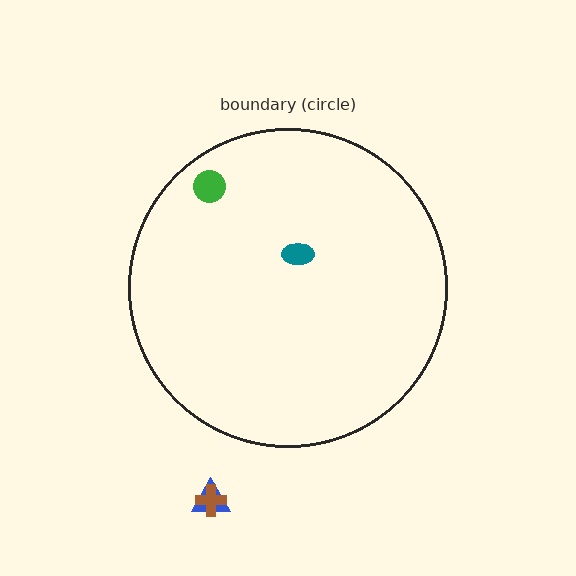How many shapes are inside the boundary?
2 inside, 2 outside.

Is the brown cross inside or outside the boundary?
Outside.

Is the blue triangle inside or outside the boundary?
Outside.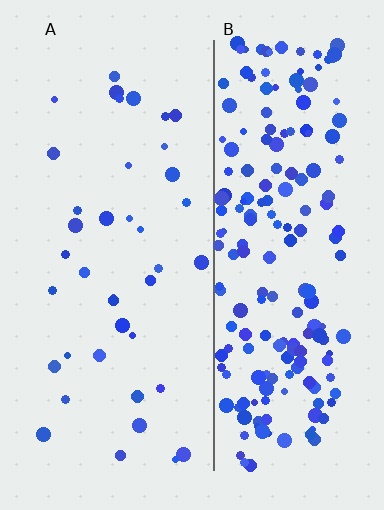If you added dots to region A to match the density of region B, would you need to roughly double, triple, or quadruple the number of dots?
Approximately quadruple.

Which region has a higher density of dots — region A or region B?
B (the right).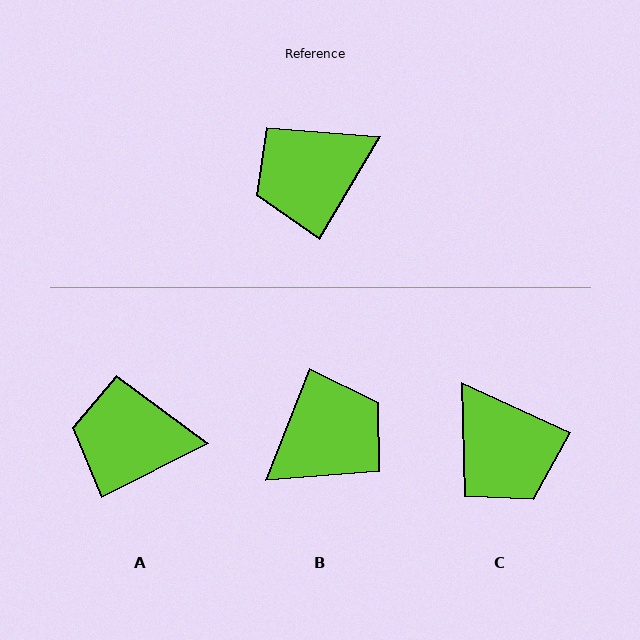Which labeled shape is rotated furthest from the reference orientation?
B, about 171 degrees away.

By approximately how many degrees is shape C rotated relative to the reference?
Approximately 96 degrees counter-clockwise.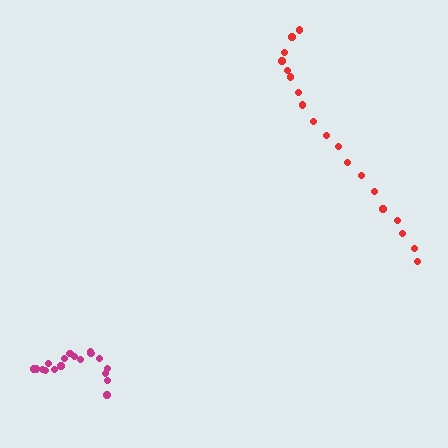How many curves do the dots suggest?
There are 2 distinct paths.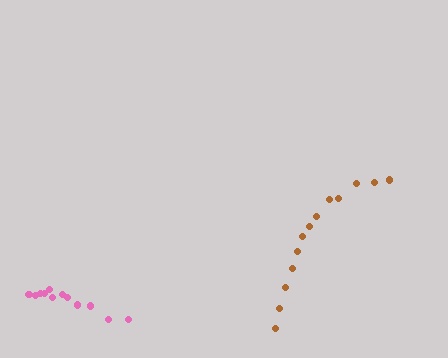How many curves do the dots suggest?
There are 2 distinct paths.